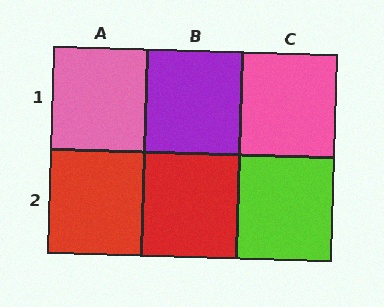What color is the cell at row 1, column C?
Pink.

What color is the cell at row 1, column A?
Pink.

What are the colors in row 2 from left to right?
Red, red, lime.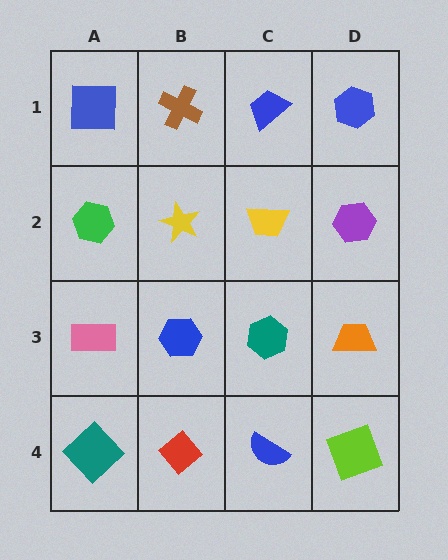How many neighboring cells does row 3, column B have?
4.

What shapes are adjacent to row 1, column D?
A purple hexagon (row 2, column D), a blue trapezoid (row 1, column C).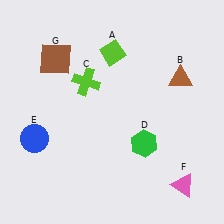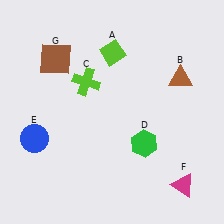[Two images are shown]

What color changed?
The triangle (F) changed from pink in Image 1 to magenta in Image 2.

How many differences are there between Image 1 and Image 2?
There is 1 difference between the two images.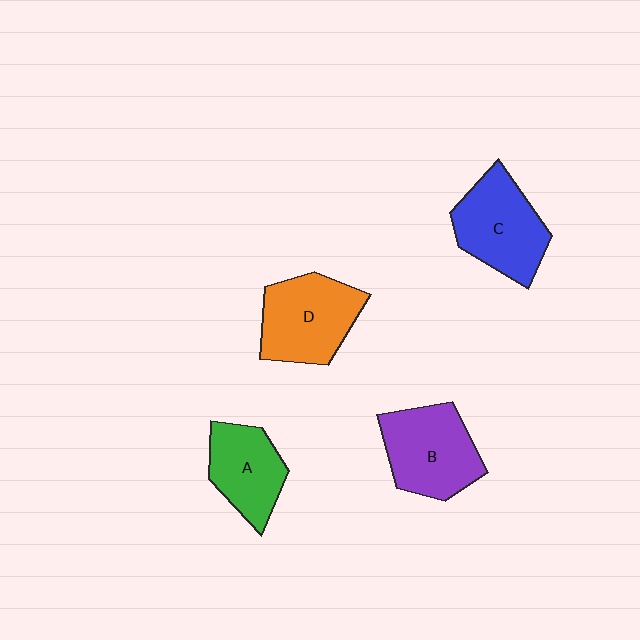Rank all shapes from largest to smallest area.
From largest to smallest: D (orange), B (purple), C (blue), A (green).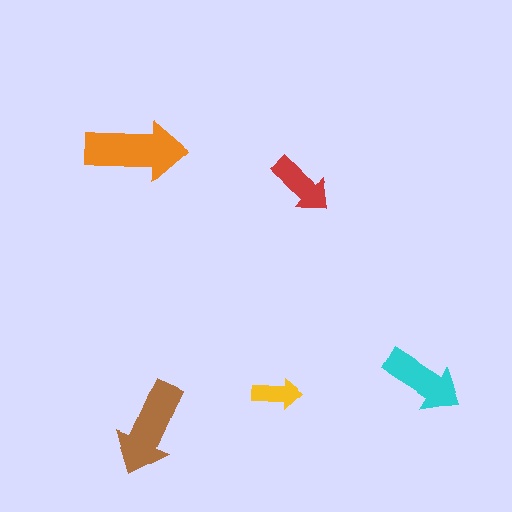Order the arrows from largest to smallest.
the orange one, the brown one, the cyan one, the red one, the yellow one.